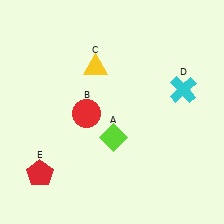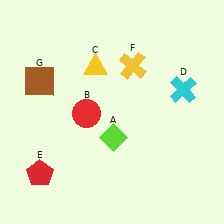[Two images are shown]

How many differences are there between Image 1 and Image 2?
There are 2 differences between the two images.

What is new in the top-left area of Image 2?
A brown square (G) was added in the top-left area of Image 2.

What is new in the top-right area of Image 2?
A yellow cross (F) was added in the top-right area of Image 2.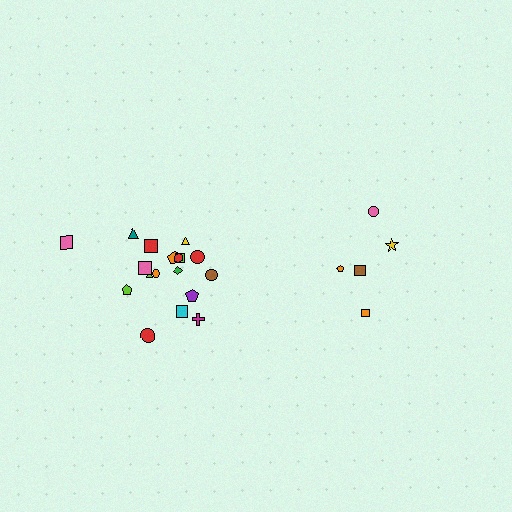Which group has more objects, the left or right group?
The left group.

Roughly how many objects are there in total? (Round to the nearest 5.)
Roughly 25 objects in total.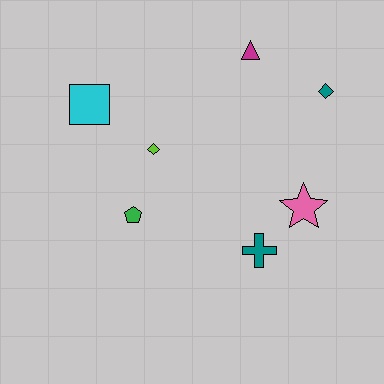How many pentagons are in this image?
There is 1 pentagon.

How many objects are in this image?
There are 7 objects.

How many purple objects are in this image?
There are no purple objects.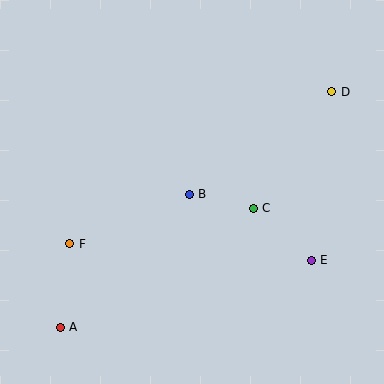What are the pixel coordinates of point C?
Point C is at (253, 208).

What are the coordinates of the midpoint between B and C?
The midpoint between B and C is at (221, 201).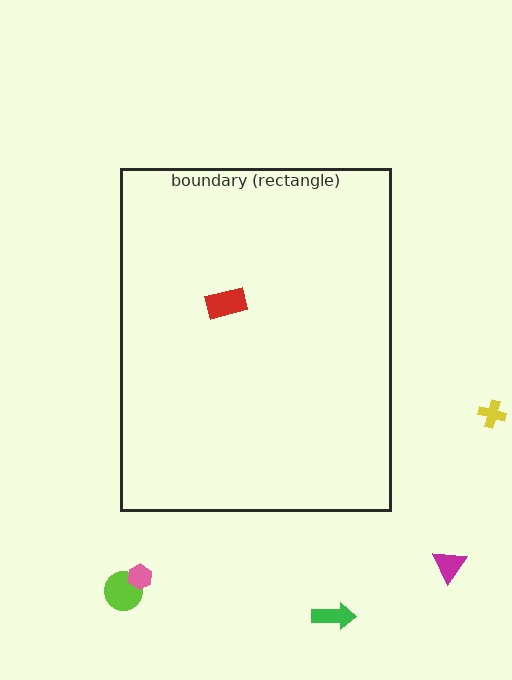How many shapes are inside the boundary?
1 inside, 5 outside.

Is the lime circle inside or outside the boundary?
Outside.